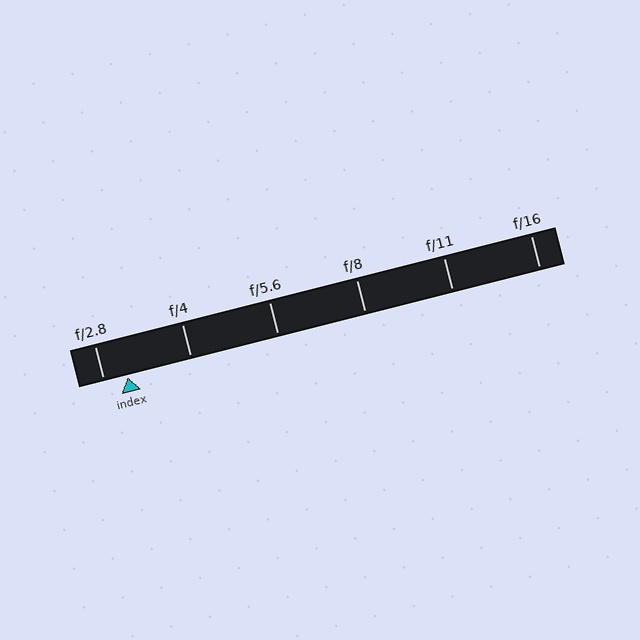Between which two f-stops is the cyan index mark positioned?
The index mark is between f/2.8 and f/4.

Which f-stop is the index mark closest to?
The index mark is closest to f/2.8.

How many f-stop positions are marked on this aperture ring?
There are 6 f-stop positions marked.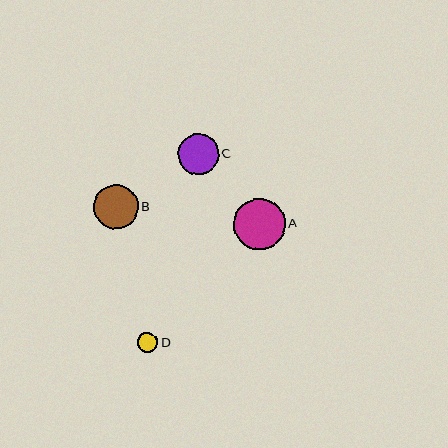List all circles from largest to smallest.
From largest to smallest: A, B, C, D.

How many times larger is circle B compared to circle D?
Circle B is approximately 2.2 times the size of circle D.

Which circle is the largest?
Circle A is the largest with a size of approximately 51 pixels.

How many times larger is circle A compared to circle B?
Circle A is approximately 1.1 times the size of circle B.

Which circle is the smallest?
Circle D is the smallest with a size of approximately 20 pixels.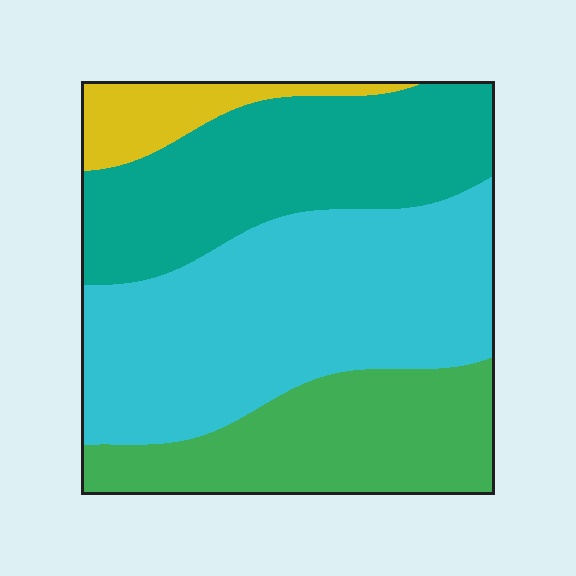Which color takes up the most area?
Cyan, at roughly 40%.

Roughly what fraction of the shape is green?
Green covers roughly 25% of the shape.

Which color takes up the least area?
Yellow, at roughly 10%.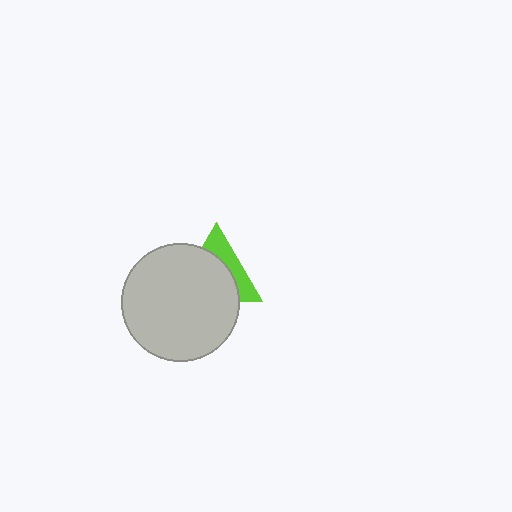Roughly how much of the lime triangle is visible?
A small part of it is visible (roughly 36%).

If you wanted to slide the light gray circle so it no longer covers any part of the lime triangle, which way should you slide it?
Slide it toward the lower-left — that is the most direct way to separate the two shapes.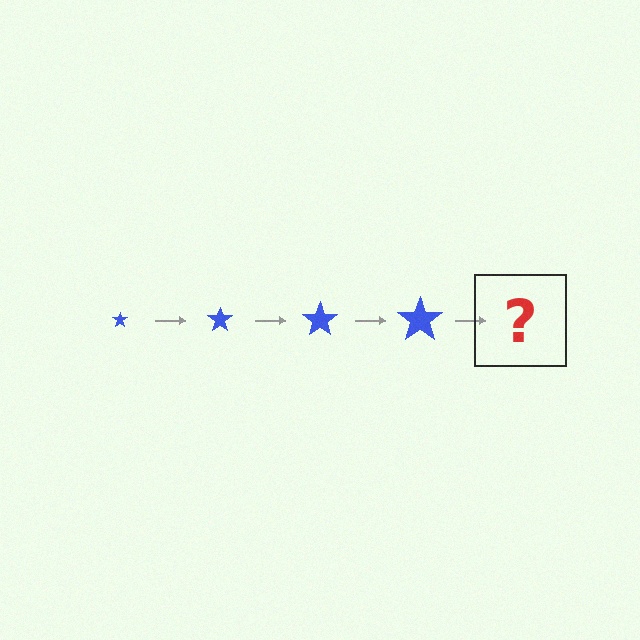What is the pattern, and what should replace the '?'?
The pattern is that the star gets progressively larger each step. The '?' should be a blue star, larger than the previous one.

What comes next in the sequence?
The next element should be a blue star, larger than the previous one.